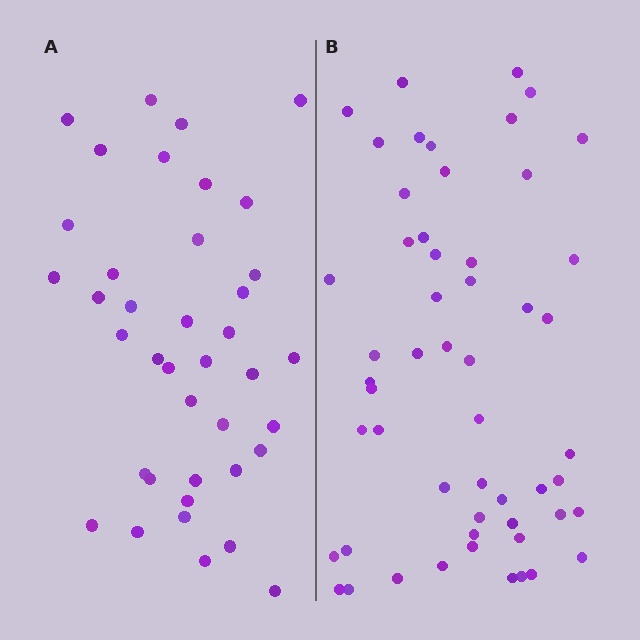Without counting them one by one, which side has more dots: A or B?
Region B (the right region) has more dots.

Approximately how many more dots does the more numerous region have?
Region B has approximately 15 more dots than region A.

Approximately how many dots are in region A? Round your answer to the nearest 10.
About 40 dots. (The exact count is 39, which rounds to 40.)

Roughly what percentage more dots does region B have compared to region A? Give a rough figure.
About 40% more.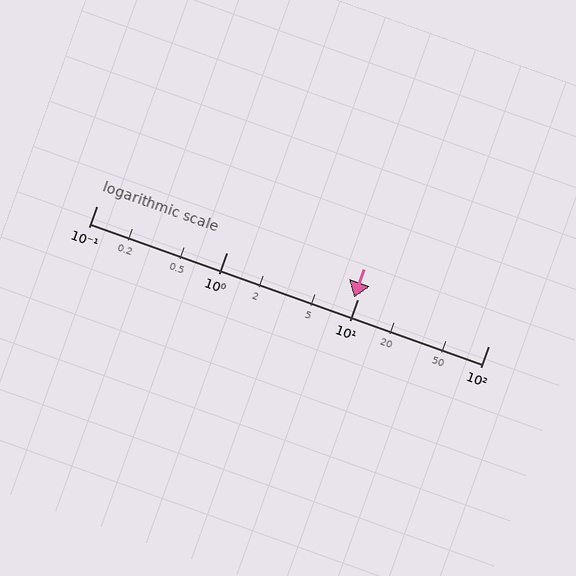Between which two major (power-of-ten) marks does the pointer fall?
The pointer is between 1 and 10.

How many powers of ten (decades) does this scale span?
The scale spans 3 decades, from 0.1 to 100.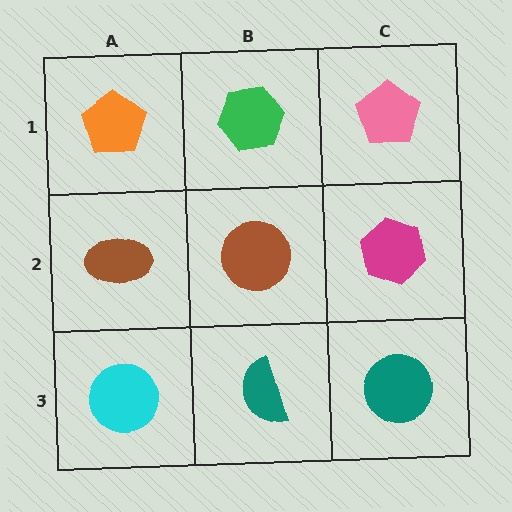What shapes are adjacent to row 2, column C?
A pink pentagon (row 1, column C), a teal circle (row 3, column C), a brown circle (row 2, column B).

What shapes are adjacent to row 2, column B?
A green hexagon (row 1, column B), a teal semicircle (row 3, column B), a brown ellipse (row 2, column A), a magenta hexagon (row 2, column C).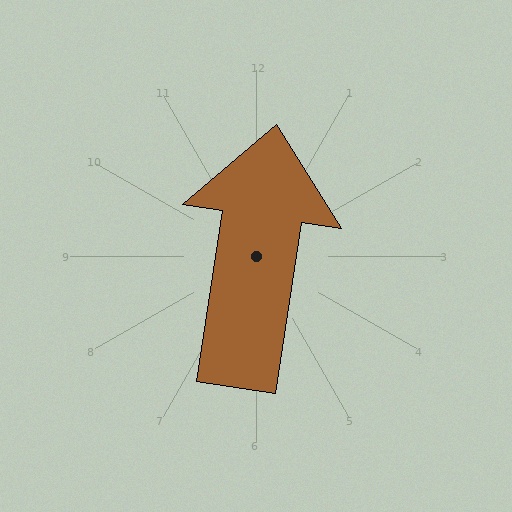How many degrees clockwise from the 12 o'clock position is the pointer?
Approximately 9 degrees.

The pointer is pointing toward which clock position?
Roughly 12 o'clock.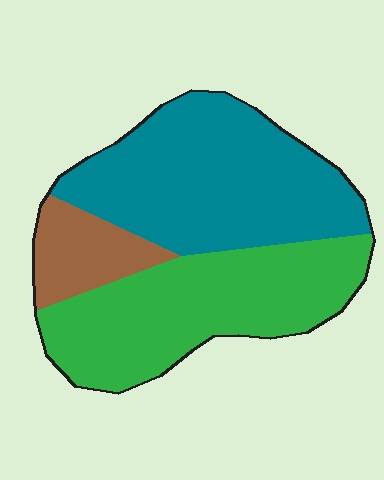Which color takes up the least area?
Brown, at roughly 15%.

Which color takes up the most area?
Teal, at roughly 45%.